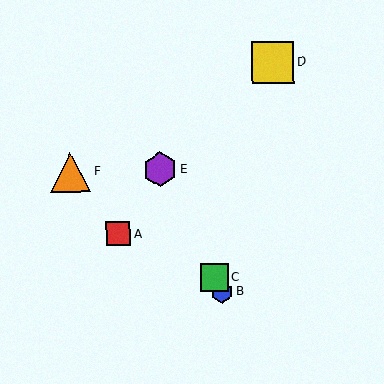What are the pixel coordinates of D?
Object D is at (273, 62).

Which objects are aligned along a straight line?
Objects B, C, E are aligned along a straight line.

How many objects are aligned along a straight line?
3 objects (B, C, E) are aligned along a straight line.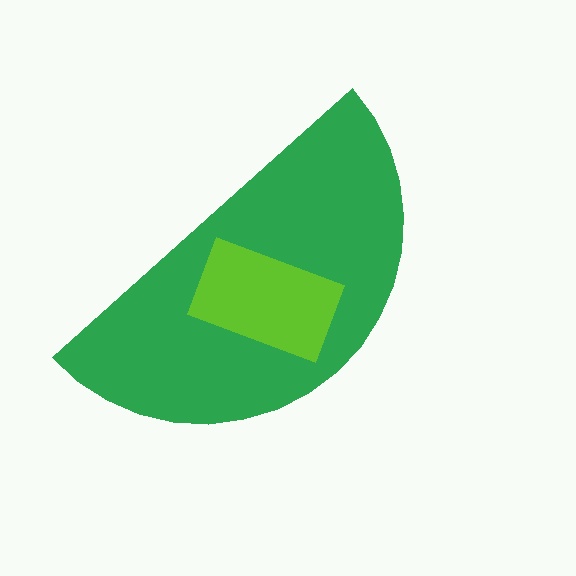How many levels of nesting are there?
2.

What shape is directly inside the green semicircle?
The lime rectangle.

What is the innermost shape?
The lime rectangle.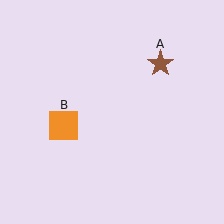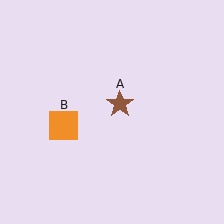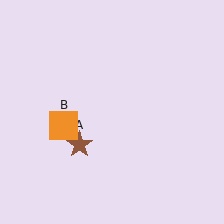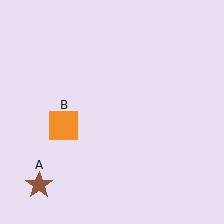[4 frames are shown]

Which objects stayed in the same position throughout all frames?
Orange square (object B) remained stationary.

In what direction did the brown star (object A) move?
The brown star (object A) moved down and to the left.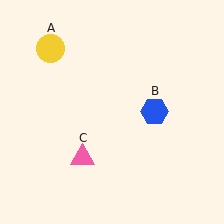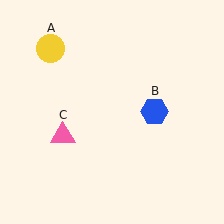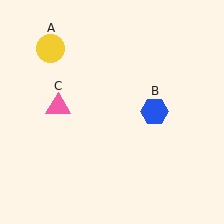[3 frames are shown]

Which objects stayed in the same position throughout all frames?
Yellow circle (object A) and blue hexagon (object B) remained stationary.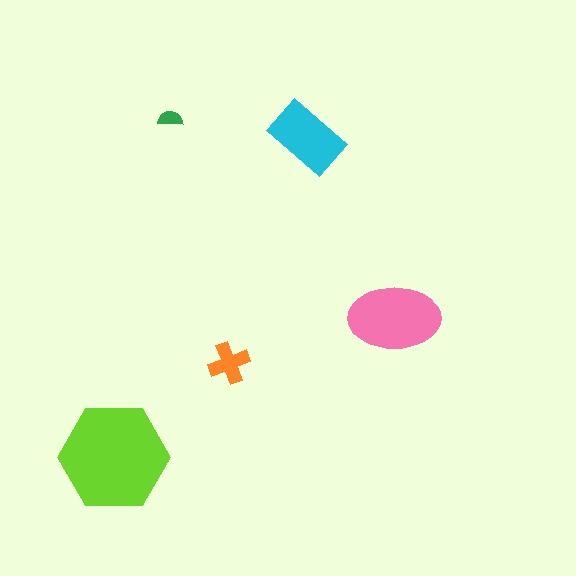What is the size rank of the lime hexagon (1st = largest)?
1st.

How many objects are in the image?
There are 5 objects in the image.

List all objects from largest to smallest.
The lime hexagon, the pink ellipse, the cyan rectangle, the orange cross, the green semicircle.